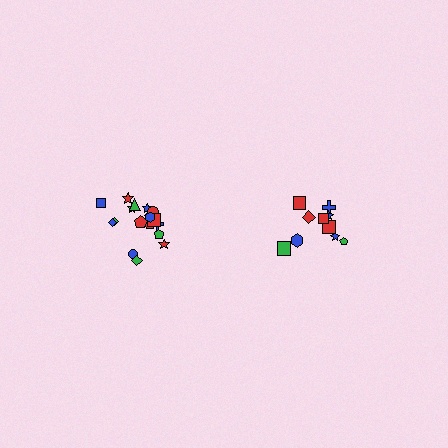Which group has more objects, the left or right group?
The left group.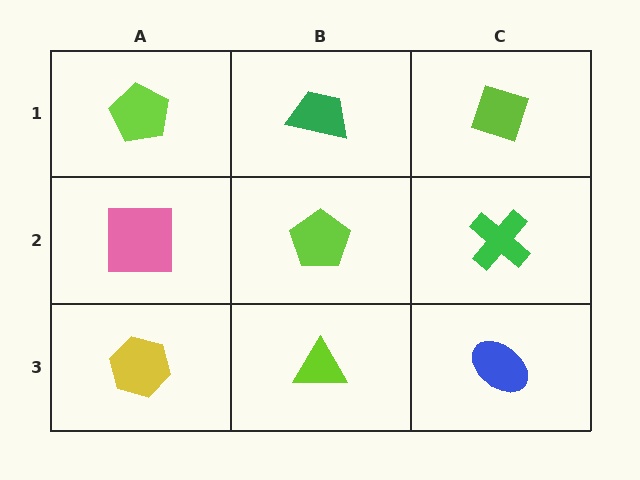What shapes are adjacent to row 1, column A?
A pink square (row 2, column A), a green trapezoid (row 1, column B).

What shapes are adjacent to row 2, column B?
A green trapezoid (row 1, column B), a lime triangle (row 3, column B), a pink square (row 2, column A), a green cross (row 2, column C).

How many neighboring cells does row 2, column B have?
4.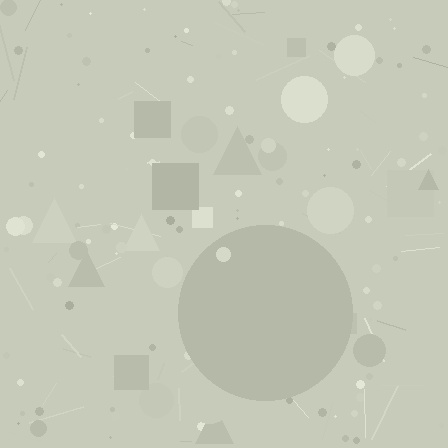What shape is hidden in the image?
A circle is hidden in the image.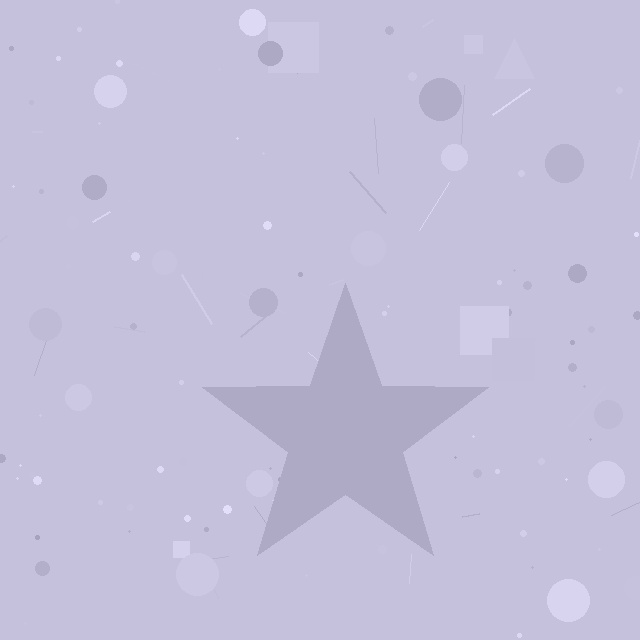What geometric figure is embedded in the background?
A star is embedded in the background.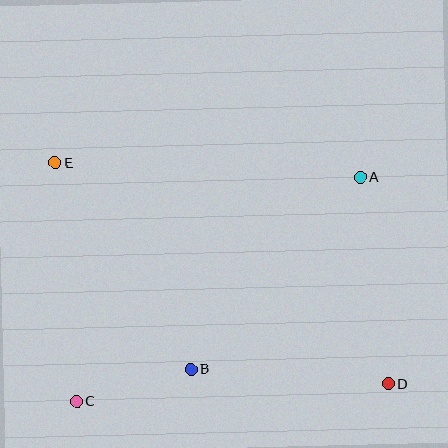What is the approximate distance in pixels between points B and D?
The distance between B and D is approximately 198 pixels.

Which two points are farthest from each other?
Points D and E are farthest from each other.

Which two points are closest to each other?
Points B and C are closest to each other.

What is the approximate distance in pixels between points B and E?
The distance between B and E is approximately 247 pixels.